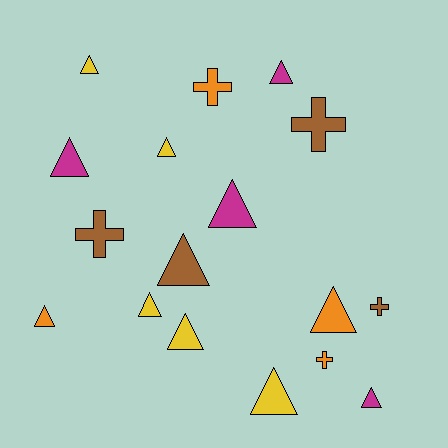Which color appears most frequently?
Yellow, with 5 objects.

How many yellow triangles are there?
There are 5 yellow triangles.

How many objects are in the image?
There are 17 objects.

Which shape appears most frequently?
Triangle, with 12 objects.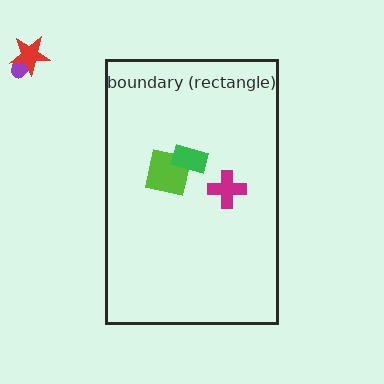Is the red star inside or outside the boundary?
Outside.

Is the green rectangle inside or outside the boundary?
Inside.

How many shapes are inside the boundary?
3 inside, 2 outside.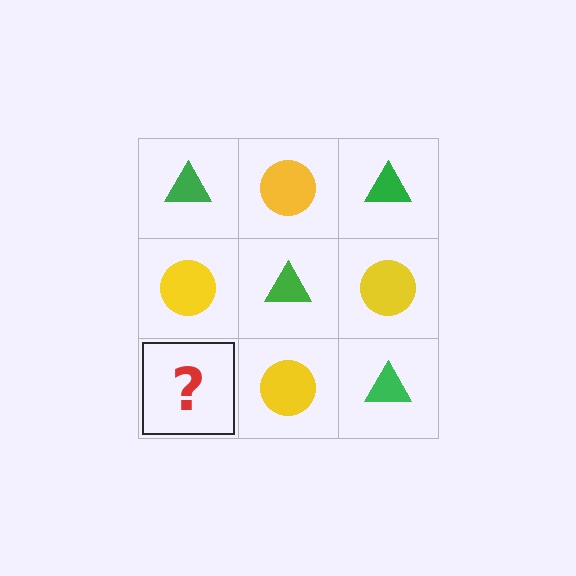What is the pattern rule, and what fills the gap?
The rule is that it alternates green triangle and yellow circle in a checkerboard pattern. The gap should be filled with a green triangle.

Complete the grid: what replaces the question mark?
The question mark should be replaced with a green triangle.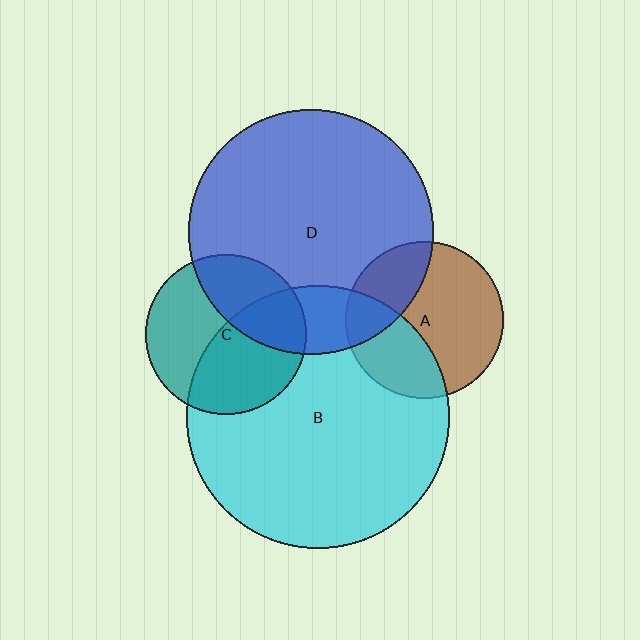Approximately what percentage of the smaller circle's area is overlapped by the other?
Approximately 35%.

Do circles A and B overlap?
Yes.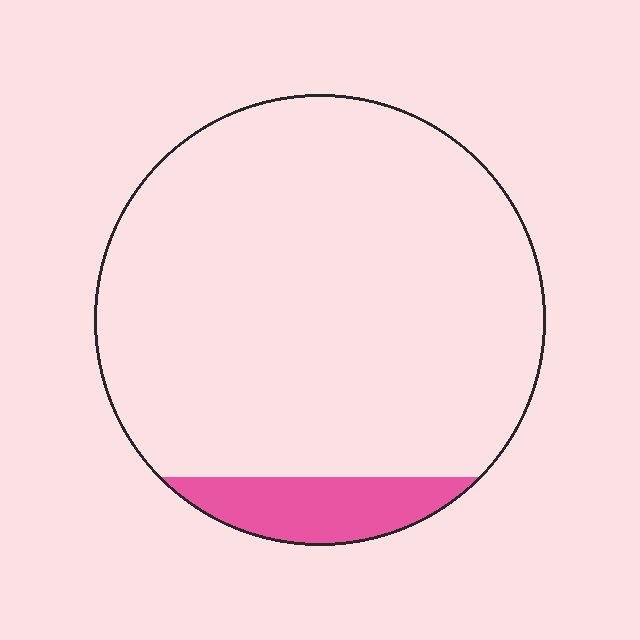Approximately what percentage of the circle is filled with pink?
Approximately 10%.